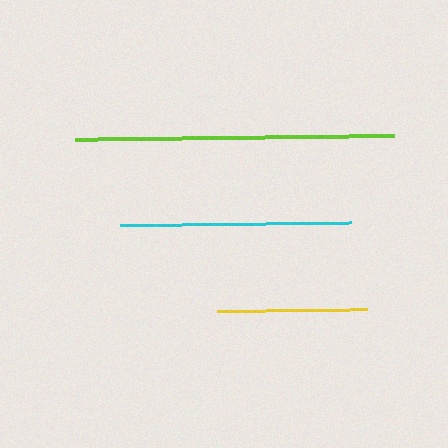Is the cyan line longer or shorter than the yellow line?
The cyan line is longer than the yellow line.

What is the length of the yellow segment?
The yellow segment is approximately 150 pixels long.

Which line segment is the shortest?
The yellow line is the shortest at approximately 150 pixels.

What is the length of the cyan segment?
The cyan segment is approximately 231 pixels long.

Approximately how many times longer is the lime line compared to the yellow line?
The lime line is approximately 2.1 times the length of the yellow line.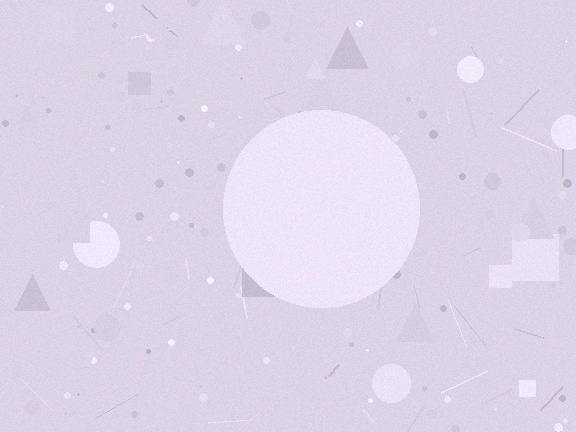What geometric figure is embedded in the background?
A circle is embedded in the background.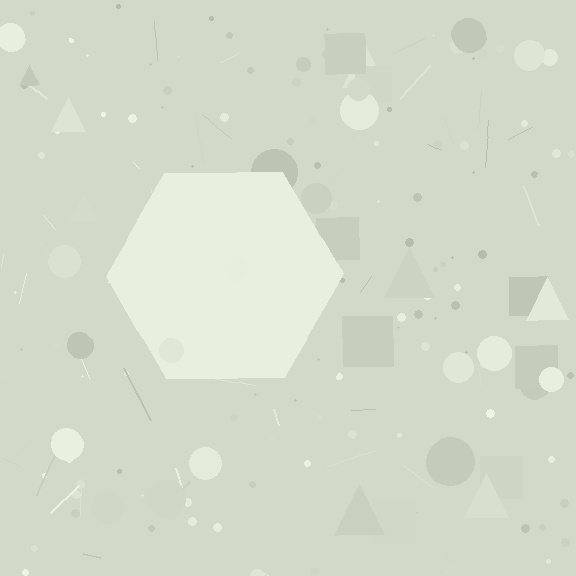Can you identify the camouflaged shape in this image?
The camouflaged shape is a hexagon.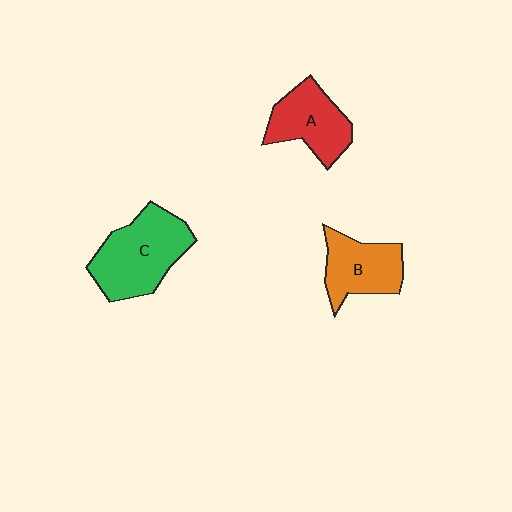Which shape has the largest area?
Shape C (green).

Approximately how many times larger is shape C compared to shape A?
Approximately 1.4 times.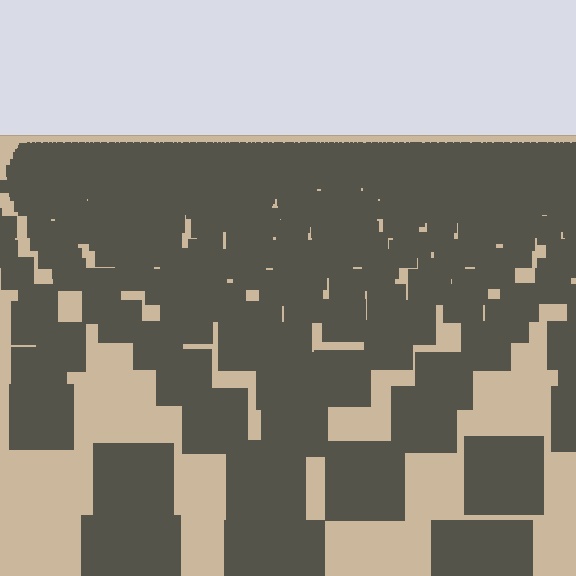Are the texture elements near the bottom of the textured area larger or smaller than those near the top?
Larger. Near the bottom, elements are closer to the viewer and appear at a bigger on-screen size.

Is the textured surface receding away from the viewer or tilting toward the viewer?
The surface is receding away from the viewer. Texture elements get smaller and denser toward the top.